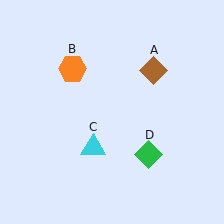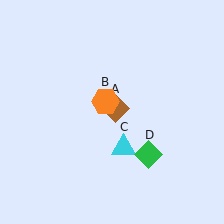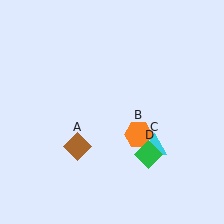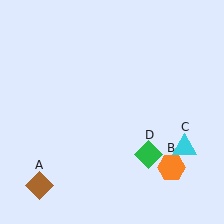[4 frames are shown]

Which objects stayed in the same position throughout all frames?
Green diamond (object D) remained stationary.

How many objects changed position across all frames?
3 objects changed position: brown diamond (object A), orange hexagon (object B), cyan triangle (object C).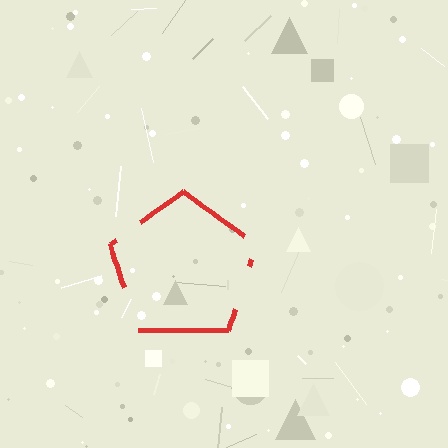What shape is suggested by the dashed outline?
The dashed outline suggests a pentagon.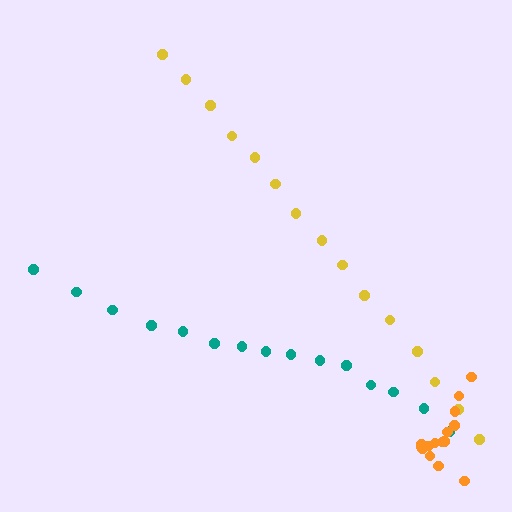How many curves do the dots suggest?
There are 3 distinct paths.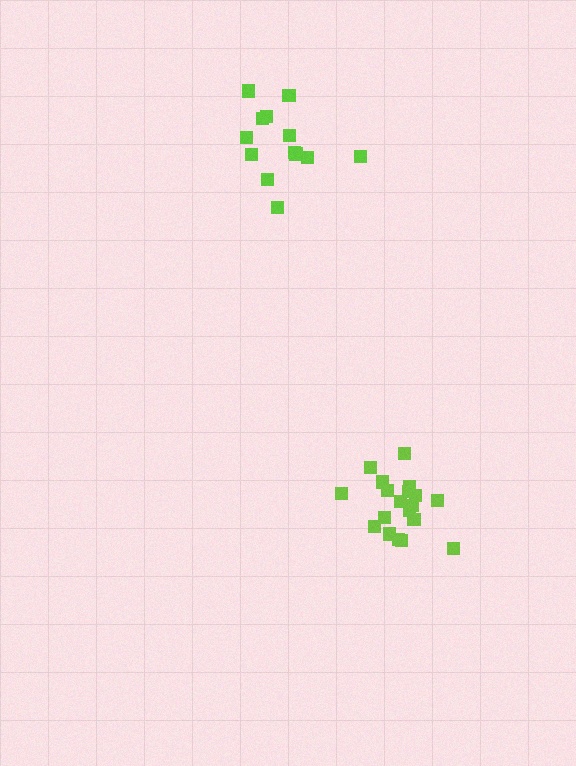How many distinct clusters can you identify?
There are 2 distinct clusters.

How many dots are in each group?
Group 1: 14 dots, Group 2: 19 dots (33 total).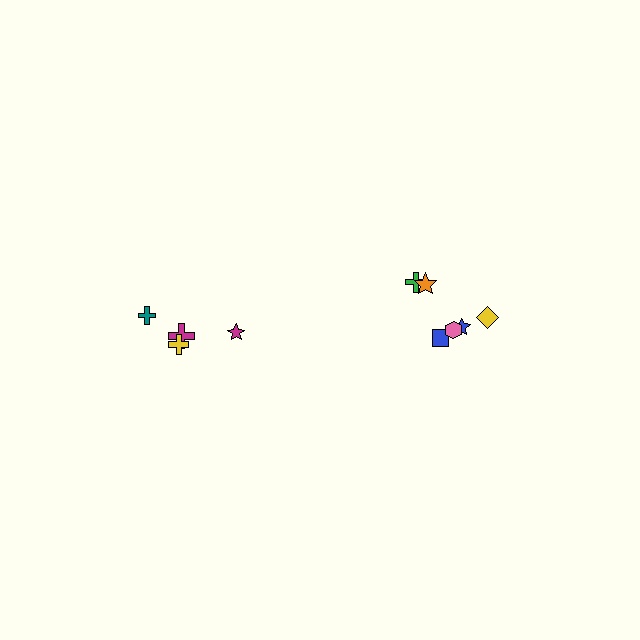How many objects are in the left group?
There are 4 objects.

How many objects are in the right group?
There are 6 objects.